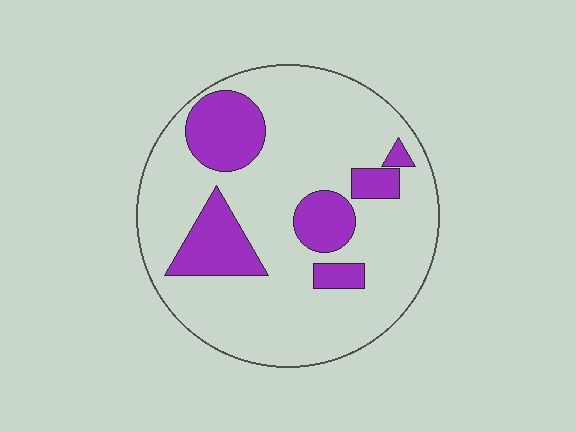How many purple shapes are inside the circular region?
6.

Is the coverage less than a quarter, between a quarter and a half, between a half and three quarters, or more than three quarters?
Less than a quarter.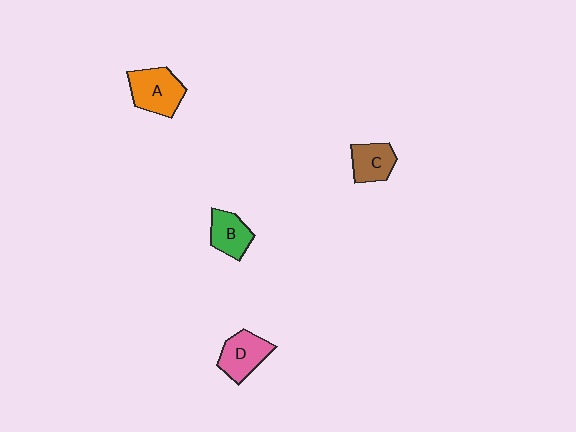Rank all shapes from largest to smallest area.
From largest to smallest: A (orange), D (pink), C (brown), B (green).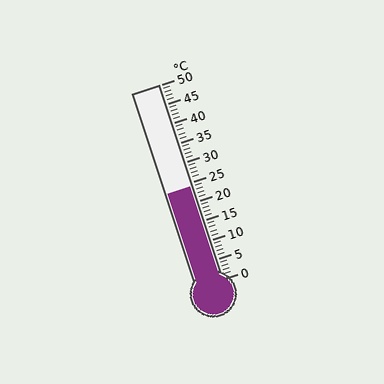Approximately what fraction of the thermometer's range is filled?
The thermometer is filled to approximately 50% of its range.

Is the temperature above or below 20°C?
The temperature is above 20°C.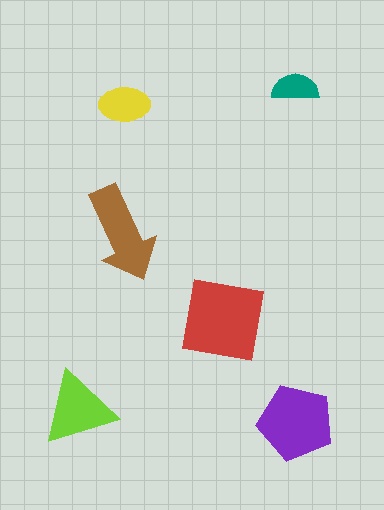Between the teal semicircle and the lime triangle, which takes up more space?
The lime triangle.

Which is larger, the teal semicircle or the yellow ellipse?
The yellow ellipse.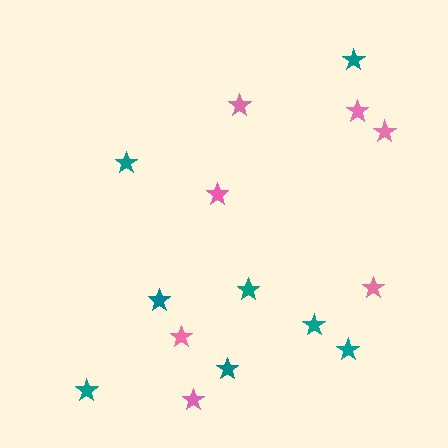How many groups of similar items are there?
There are 2 groups: one group of teal stars (8) and one group of pink stars (7).